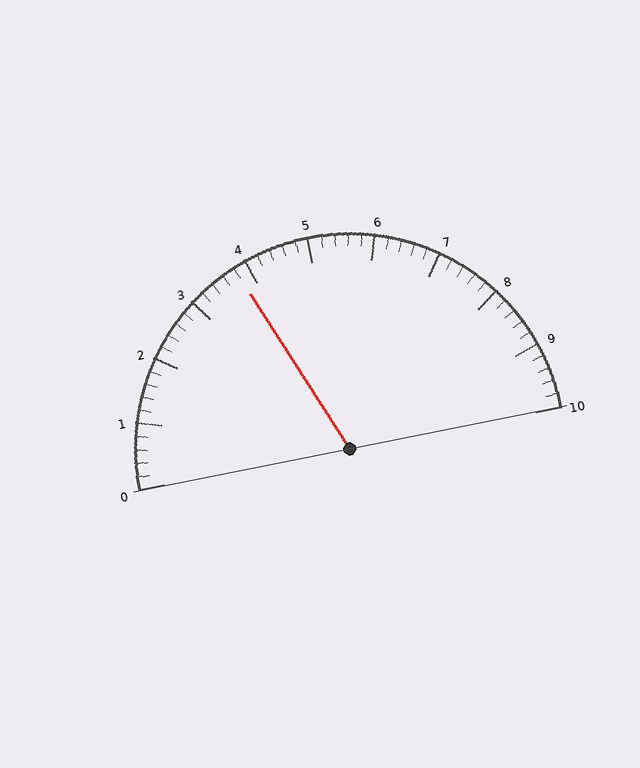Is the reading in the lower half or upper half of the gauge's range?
The reading is in the lower half of the range (0 to 10).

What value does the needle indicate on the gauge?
The needle indicates approximately 3.8.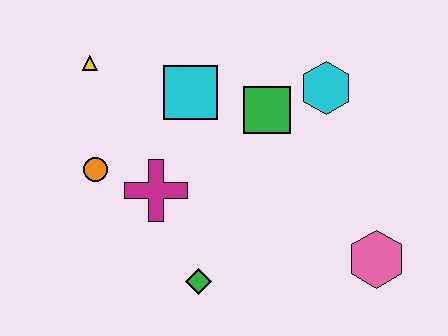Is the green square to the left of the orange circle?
No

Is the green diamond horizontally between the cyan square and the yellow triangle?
No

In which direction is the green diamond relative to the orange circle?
The green diamond is below the orange circle.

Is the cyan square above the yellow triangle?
No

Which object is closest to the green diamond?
The magenta cross is closest to the green diamond.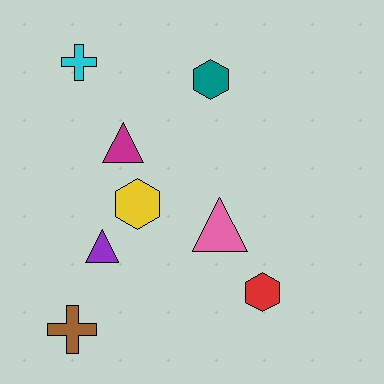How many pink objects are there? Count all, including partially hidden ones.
There is 1 pink object.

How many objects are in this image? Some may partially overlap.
There are 8 objects.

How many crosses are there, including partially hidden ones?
There are 2 crosses.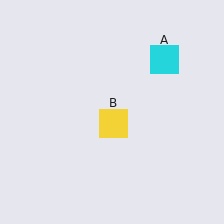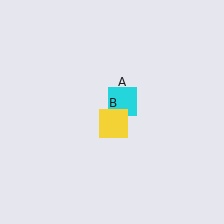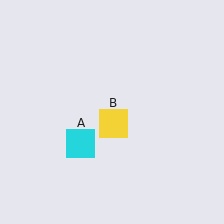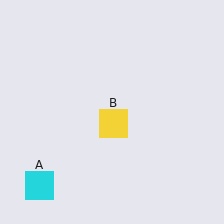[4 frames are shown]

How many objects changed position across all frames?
1 object changed position: cyan square (object A).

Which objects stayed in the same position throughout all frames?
Yellow square (object B) remained stationary.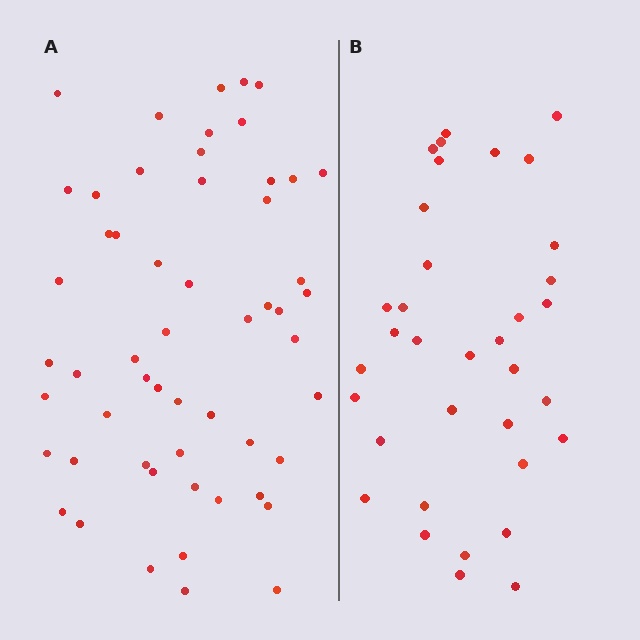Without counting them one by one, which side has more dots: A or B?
Region A (the left region) has more dots.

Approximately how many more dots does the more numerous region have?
Region A has approximately 20 more dots than region B.